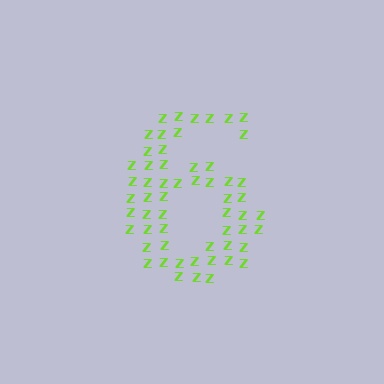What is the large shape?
The large shape is the digit 6.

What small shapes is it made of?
It is made of small letter Z's.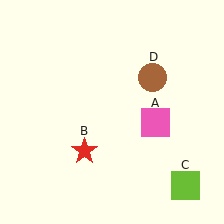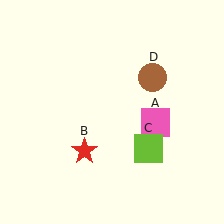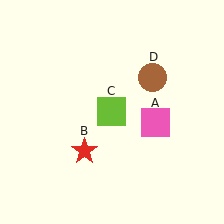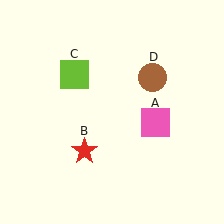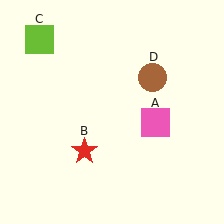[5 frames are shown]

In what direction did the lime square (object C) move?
The lime square (object C) moved up and to the left.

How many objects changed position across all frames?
1 object changed position: lime square (object C).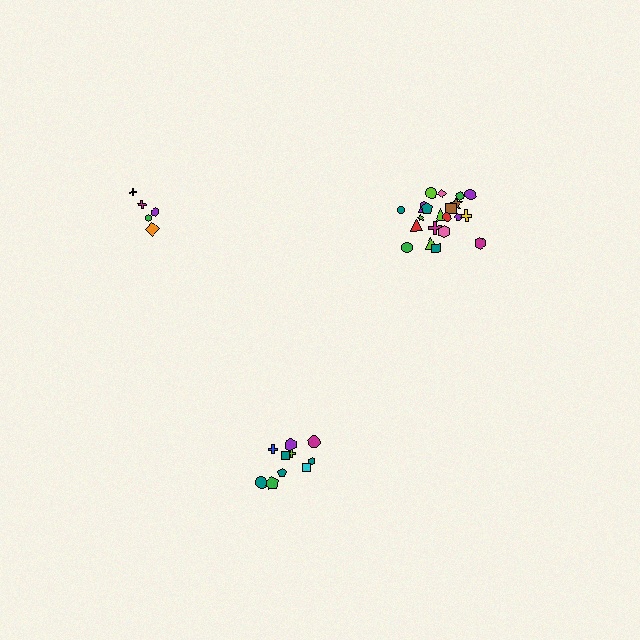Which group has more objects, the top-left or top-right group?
The top-right group.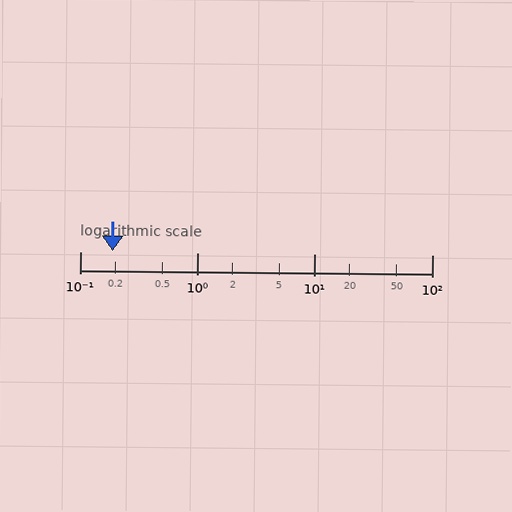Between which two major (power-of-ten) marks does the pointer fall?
The pointer is between 0.1 and 1.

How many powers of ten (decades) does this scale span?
The scale spans 3 decades, from 0.1 to 100.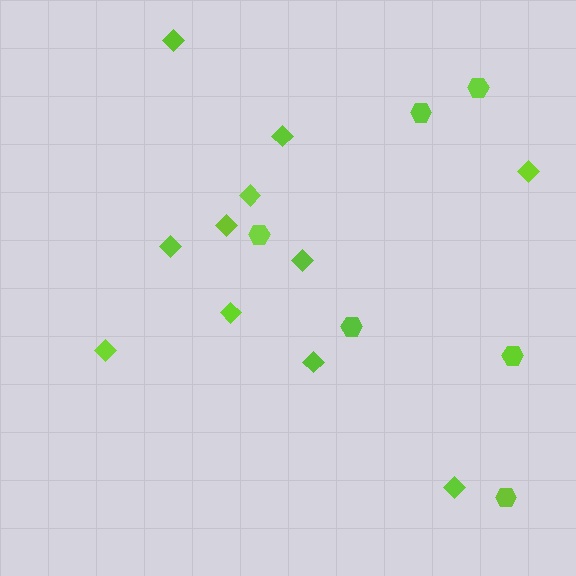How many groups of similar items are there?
There are 2 groups: one group of hexagons (6) and one group of diamonds (11).